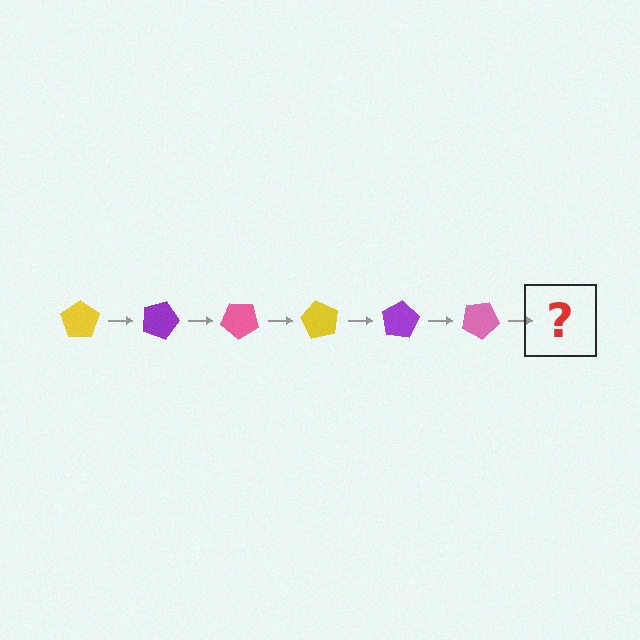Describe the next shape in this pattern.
It should be a yellow pentagon, rotated 120 degrees from the start.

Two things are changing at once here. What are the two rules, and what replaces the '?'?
The two rules are that it rotates 20 degrees each step and the color cycles through yellow, purple, and pink. The '?' should be a yellow pentagon, rotated 120 degrees from the start.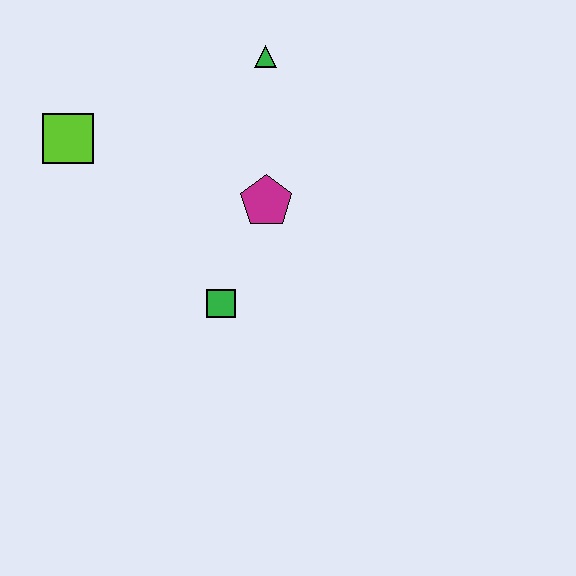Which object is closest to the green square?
The magenta pentagon is closest to the green square.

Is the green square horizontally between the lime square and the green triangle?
Yes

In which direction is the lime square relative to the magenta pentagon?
The lime square is to the left of the magenta pentagon.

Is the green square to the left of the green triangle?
Yes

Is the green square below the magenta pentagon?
Yes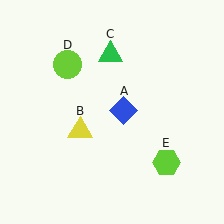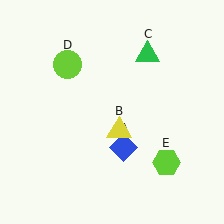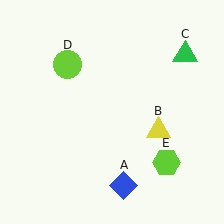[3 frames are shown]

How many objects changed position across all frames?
3 objects changed position: blue diamond (object A), yellow triangle (object B), green triangle (object C).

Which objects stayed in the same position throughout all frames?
Lime circle (object D) and lime hexagon (object E) remained stationary.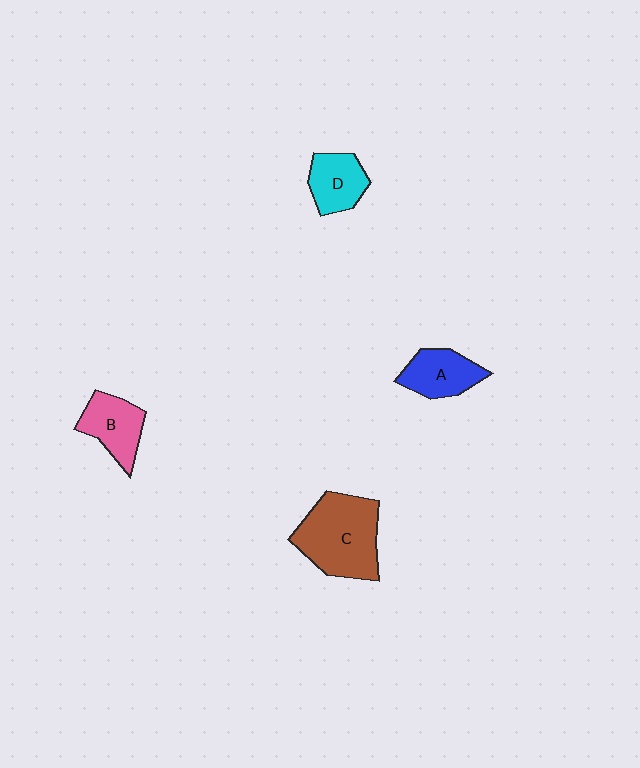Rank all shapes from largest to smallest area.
From largest to smallest: C (brown), B (pink), A (blue), D (cyan).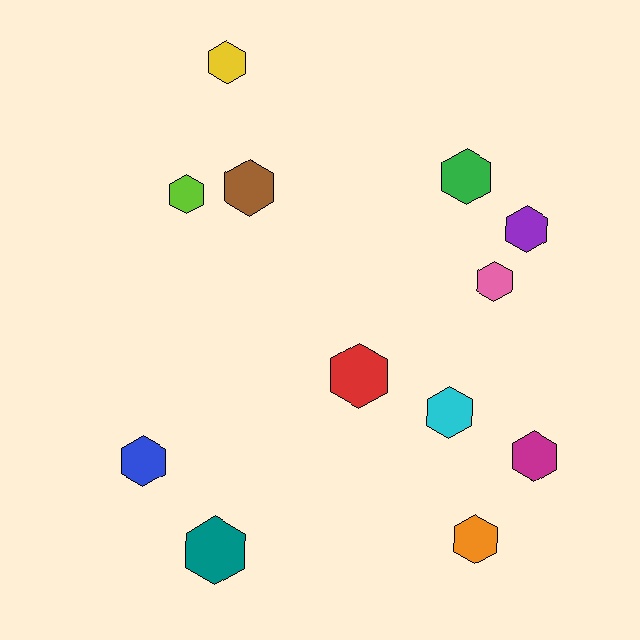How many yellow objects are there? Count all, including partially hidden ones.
There is 1 yellow object.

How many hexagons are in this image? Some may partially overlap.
There are 12 hexagons.